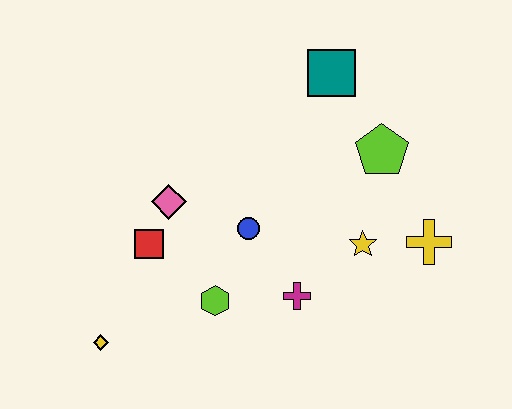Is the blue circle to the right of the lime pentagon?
No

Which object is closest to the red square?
The pink diamond is closest to the red square.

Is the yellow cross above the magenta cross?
Yes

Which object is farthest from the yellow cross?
The yellow diamond is farthest from the yellow cross.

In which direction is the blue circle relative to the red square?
The blue circle is to the right of the red square.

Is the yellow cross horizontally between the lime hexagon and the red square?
No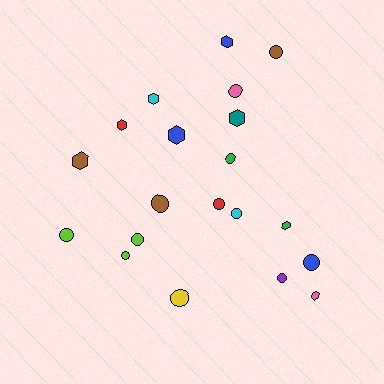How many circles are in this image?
There are 12 circles.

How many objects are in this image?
There are 20 objects.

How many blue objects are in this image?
There are 3 blue objects.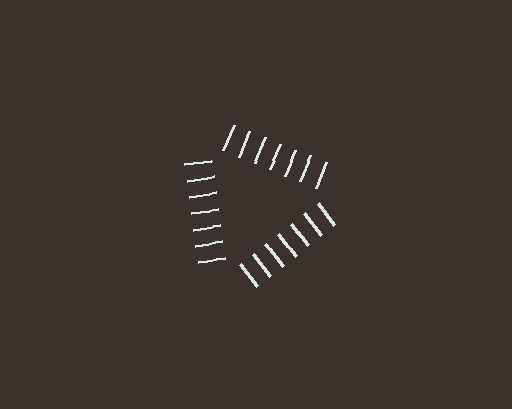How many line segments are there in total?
21 — 7 along each of the 3 edges.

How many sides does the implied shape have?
3 sides — the line-ends trace a triangle.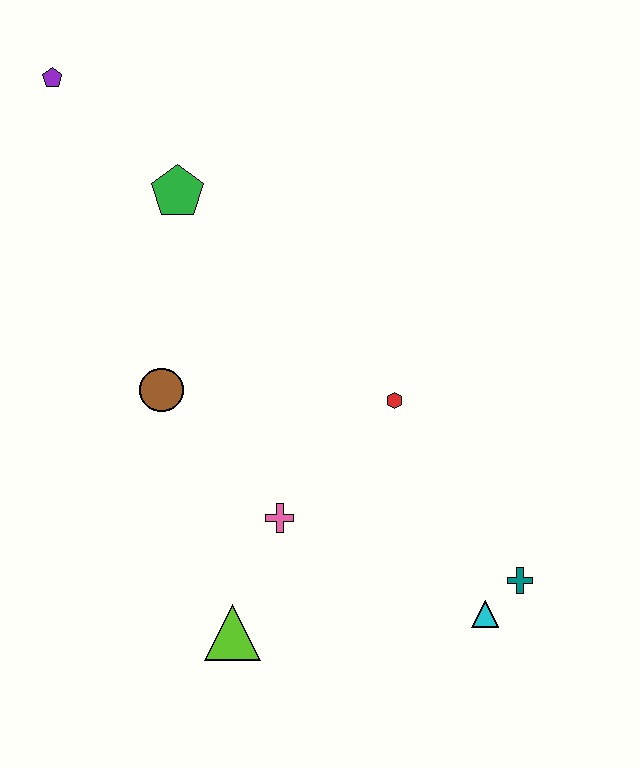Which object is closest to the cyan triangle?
The teal cross is closest to the cyan triangle.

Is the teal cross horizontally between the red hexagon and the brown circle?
No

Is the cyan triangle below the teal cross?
Yes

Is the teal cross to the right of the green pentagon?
Yes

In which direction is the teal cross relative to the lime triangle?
The teal cross is to the right of the lime triangle.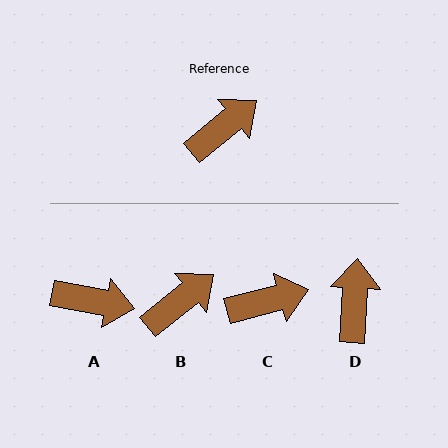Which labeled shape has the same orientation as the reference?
B.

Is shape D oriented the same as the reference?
No, it is off by about 48 degrees.